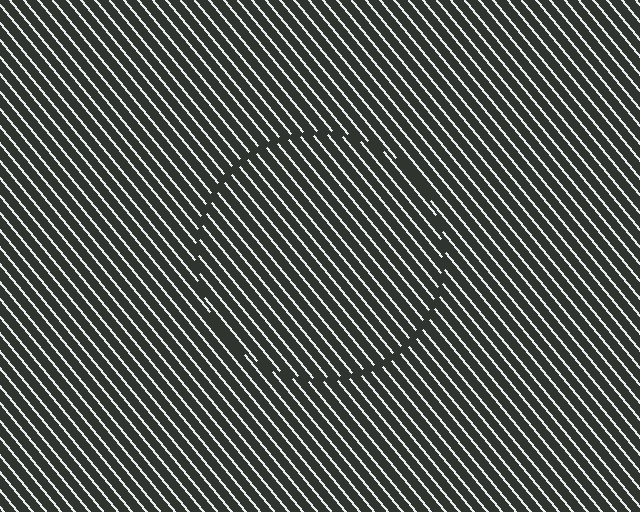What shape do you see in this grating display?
An illusory circle. The interior of the shape contains the same grating, shifted by half a period — the contour is defined by the phase discontinuity where line-ends from the inner and outer gratings abut.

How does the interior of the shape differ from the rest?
The interior of the shape contains the same grating, shifted by half a period — the contour is defined by the phase discontinuity where line-ends from the inner and outer gratings abut.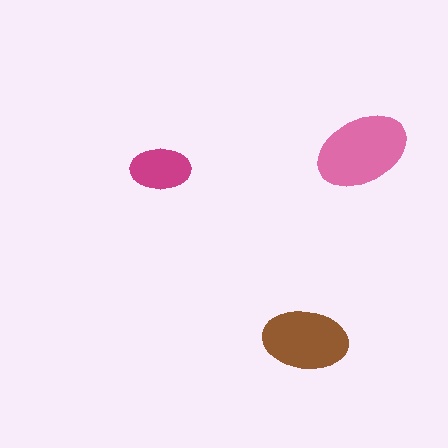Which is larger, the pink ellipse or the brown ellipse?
The pink one.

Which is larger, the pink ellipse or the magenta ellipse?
The pink one.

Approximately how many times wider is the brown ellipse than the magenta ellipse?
About 1.5 times wider.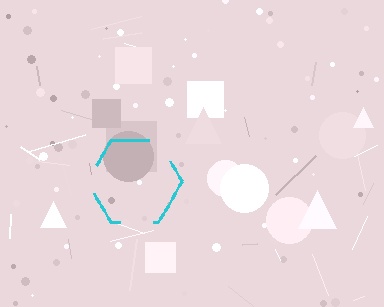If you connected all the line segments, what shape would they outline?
They would outline a hexagon.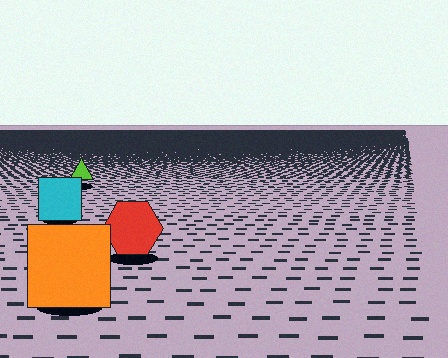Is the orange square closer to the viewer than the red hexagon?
Yes. The orange square is closer — you can tell from the texture gradient: the ground texture is coarser near it.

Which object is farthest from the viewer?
The lime triangle is farthest from the viewer. It appears smaller and the ground texture around it is denser.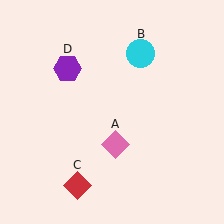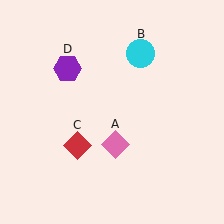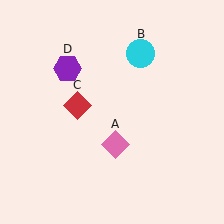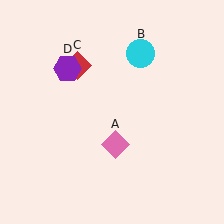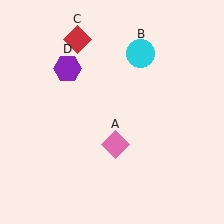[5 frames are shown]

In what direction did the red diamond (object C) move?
The red diamond (object C) moved up.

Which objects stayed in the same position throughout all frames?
Pink diamond (object A) and cyan circle (object B) and purple hexagon (object D) remained stationary.